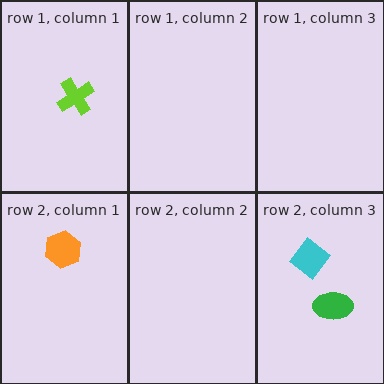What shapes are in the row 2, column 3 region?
The green ellipse, the cyan diamond.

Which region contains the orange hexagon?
The row 2, column 1 region.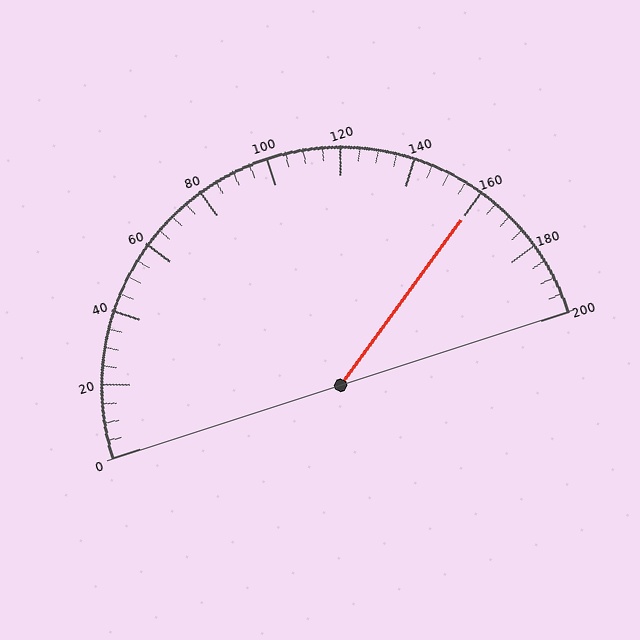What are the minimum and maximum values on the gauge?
The gauge ranges from 0 to 200.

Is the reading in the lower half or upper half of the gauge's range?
The reading is in the upper half of the range (0 to 200).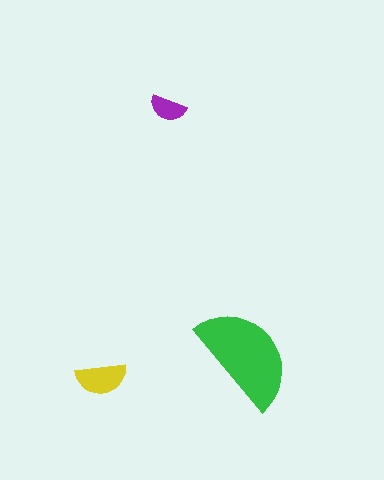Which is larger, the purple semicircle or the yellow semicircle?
The yellow one.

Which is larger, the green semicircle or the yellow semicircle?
The green one.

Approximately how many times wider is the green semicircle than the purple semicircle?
About 3 times wider.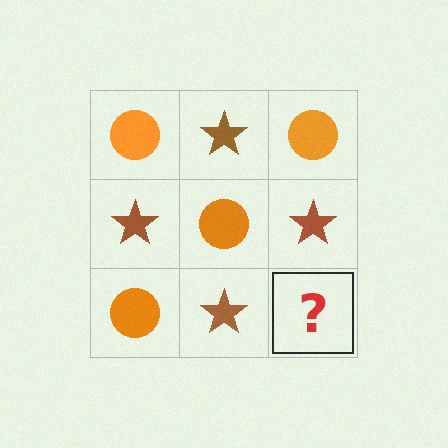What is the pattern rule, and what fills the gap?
The rule is that it alternates orange circle and brown star in a checkerboard pattern. The gap should be filled with an orange circle.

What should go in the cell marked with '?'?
The missing cell should contain an orange circle.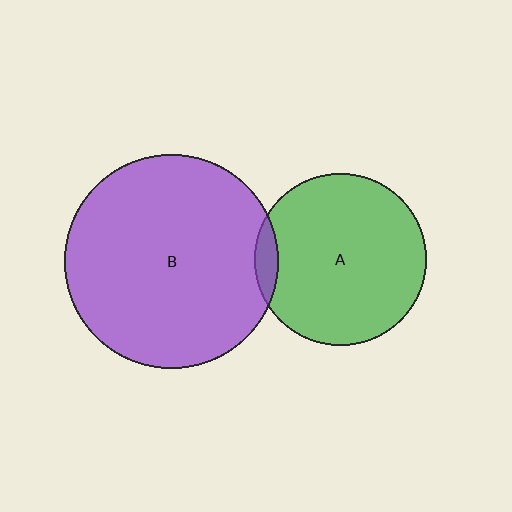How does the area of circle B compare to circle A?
Approximately 1.6 times.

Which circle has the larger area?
Circle B (purple).